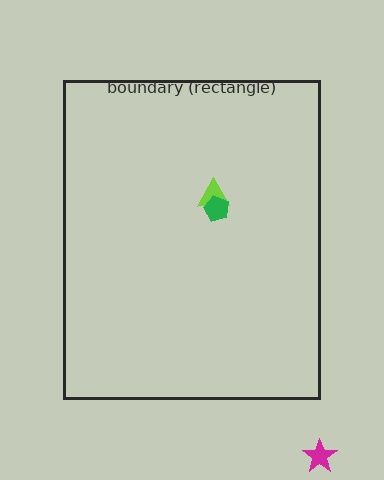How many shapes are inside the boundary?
2 inside, 1 outside.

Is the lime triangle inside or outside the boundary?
Inside.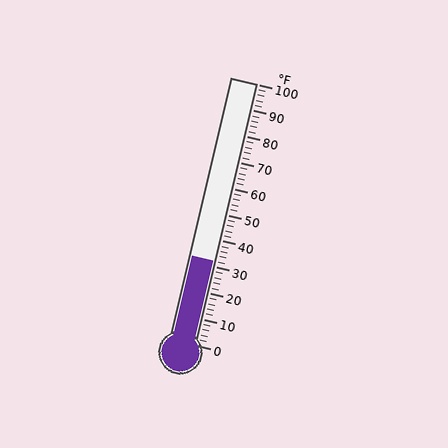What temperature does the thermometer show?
The thermometer shows approximately 32°F.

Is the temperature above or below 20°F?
The temperature is above 20°F.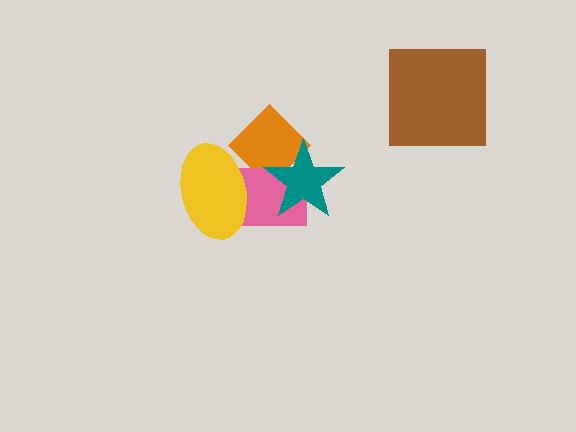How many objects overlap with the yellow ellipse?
2 objects overlap with the yellow ellipse.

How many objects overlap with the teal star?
2 objects overlap with the teal star.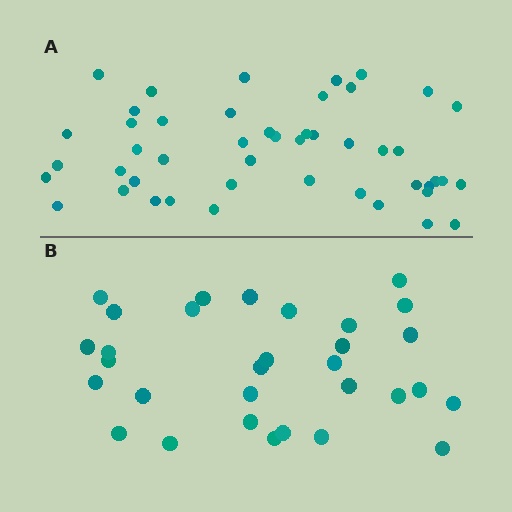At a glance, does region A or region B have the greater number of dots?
Region A (the top region) has more dots.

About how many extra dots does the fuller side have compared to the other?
Region A has approximately 15 more dots than region B.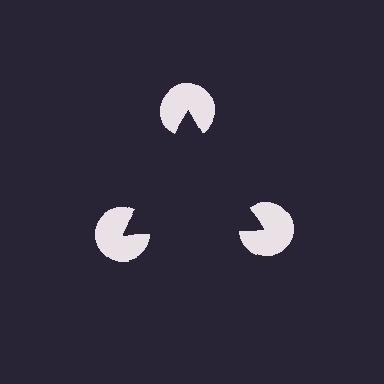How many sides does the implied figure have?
3 sides.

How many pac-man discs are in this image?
There are 3 — one at each vertex of the illusory triangle.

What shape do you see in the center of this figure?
An illusory triangle — its edges are inferred from the aligned wedge cuts in the pac-man discs, not physically drawn.